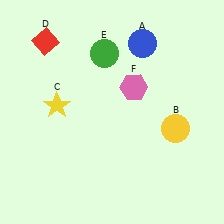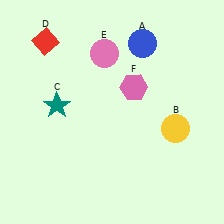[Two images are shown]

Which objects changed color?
C changed from yellow to teal. E changed from green to pink.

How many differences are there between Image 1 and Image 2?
There are 2 differences between the two images.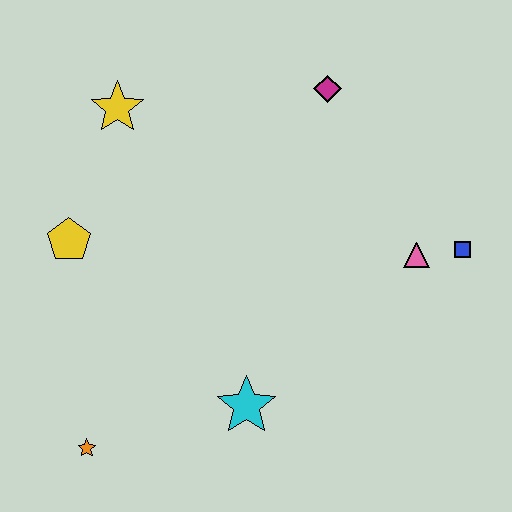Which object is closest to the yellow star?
The yellow pentagon is closest to the yellow star.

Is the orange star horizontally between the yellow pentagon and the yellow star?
Yes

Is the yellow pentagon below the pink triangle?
No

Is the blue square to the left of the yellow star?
No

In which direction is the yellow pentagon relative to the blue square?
The yellow pentagon is to the left of the blue square.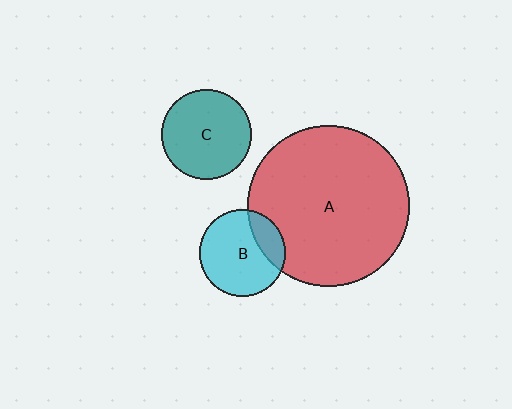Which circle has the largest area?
Circle A (red).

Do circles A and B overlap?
Yes.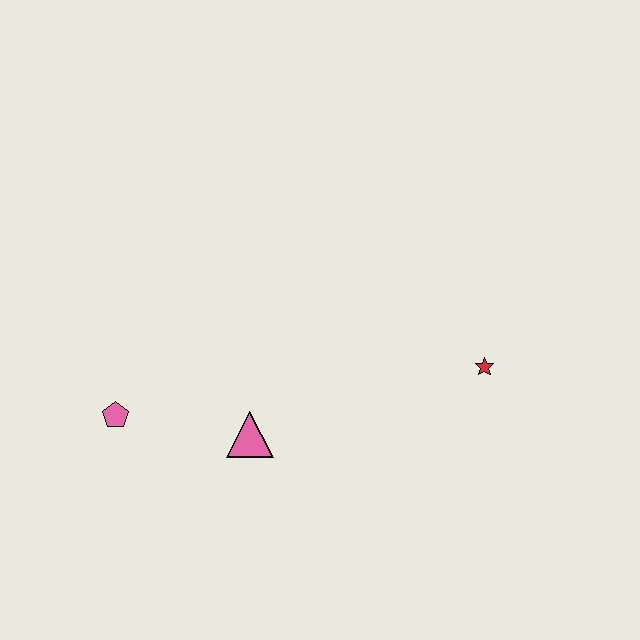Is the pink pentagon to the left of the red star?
Yes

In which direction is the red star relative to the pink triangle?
The red star is to the right of the pink triangle.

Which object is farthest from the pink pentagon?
The red star is farthest from the pink pentagon.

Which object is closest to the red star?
The pink triangle is closest to the red star.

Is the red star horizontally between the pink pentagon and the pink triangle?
No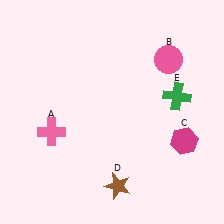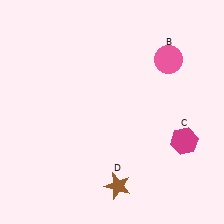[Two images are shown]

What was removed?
The pink cross (A), the green cross (E) were removed in Image 2.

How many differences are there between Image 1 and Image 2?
There are 2 differences between the two images.